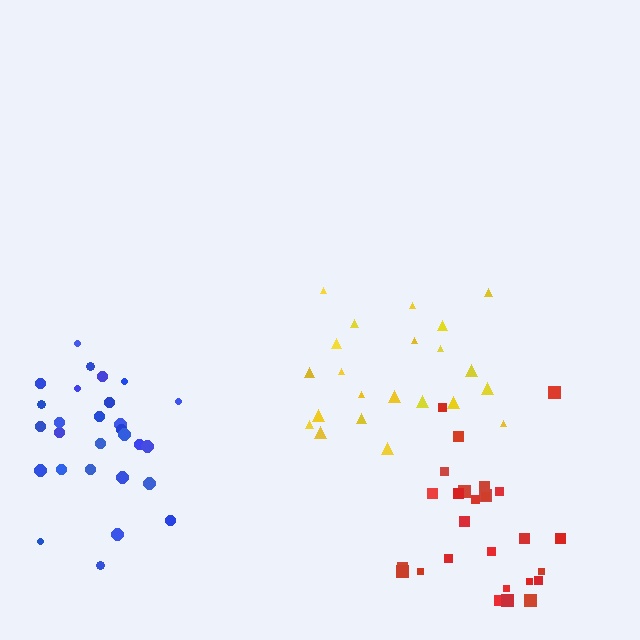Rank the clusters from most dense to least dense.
red, blue, yellow.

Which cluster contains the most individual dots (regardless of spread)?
Red (28).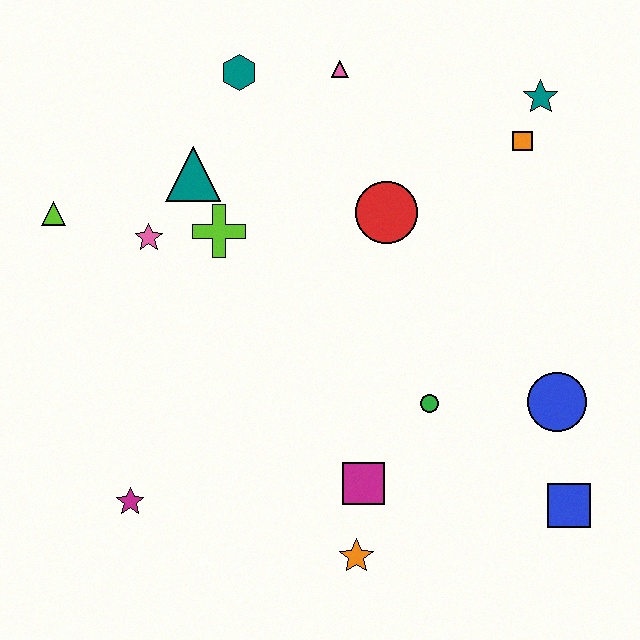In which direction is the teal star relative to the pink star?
The teal star is to the right of the pink star.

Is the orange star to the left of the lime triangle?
No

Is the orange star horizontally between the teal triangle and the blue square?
Yes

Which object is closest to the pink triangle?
The teal hexagon is closest to the pink triangle.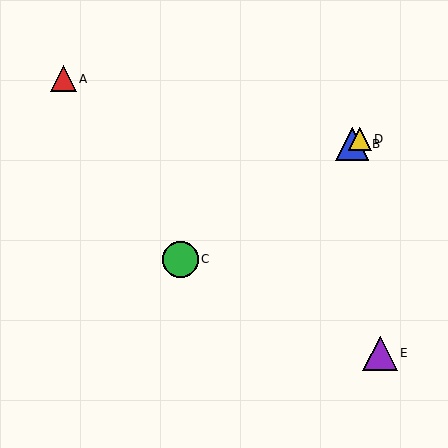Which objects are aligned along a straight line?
Objects B, C, D are aligned along a straight line.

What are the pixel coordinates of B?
Object B is at (352, 144).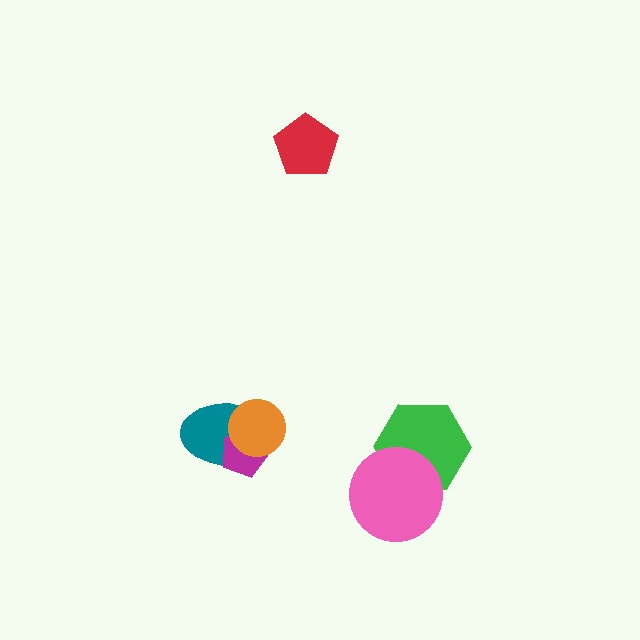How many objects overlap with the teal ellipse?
2 objects overlap with the teal ellipse.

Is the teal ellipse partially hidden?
Yes, it is partially covered by another shape.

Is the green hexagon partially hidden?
Yes, it is partially covered by another shape.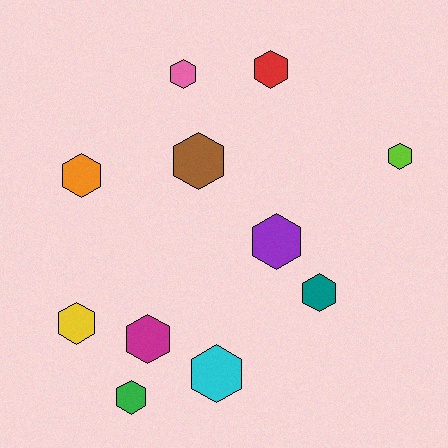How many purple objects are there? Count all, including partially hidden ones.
There is 1 purple object.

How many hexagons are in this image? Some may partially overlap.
There are 11 hexagons.